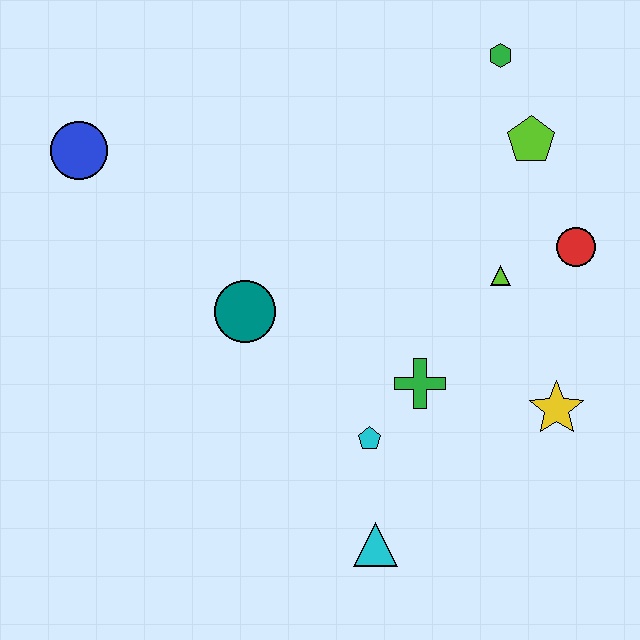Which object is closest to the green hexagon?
The lime pentagon is closest to the green hexagon.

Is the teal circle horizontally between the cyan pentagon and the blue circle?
Yes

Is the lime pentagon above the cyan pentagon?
Yes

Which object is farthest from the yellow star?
The blue circle is farthest from the yellow star.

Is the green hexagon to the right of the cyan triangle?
Yes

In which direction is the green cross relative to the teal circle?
The green cross is to the right of the teal circle.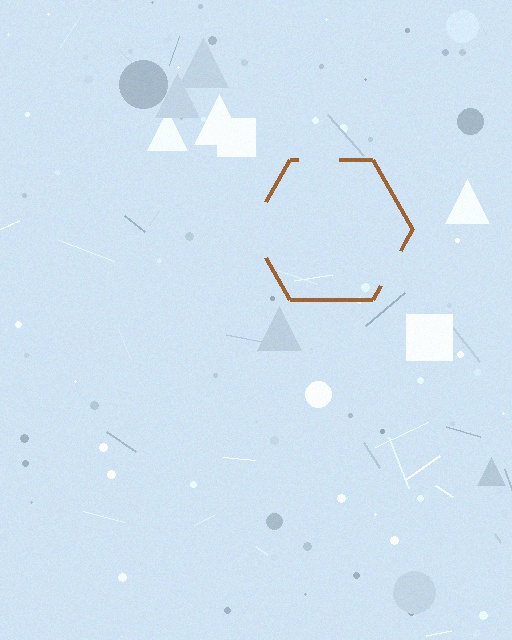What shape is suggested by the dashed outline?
The dashed outline suggests a hexagon.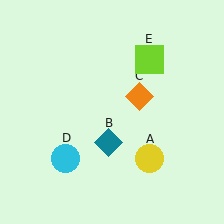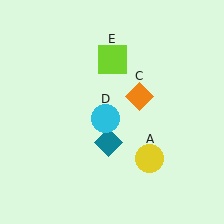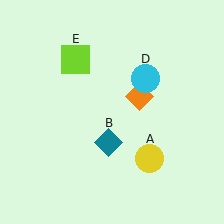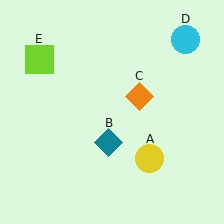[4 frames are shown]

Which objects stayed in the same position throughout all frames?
Yellow circle (object A) and teal diamond (object B) and orange diamond (object C) remained stationary.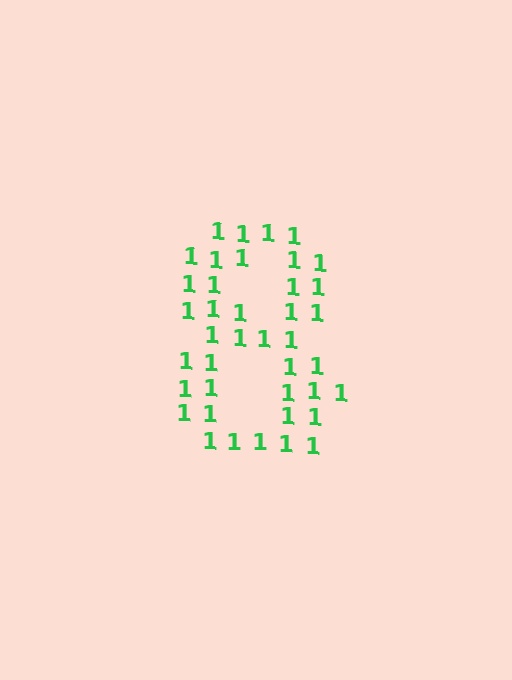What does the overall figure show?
The overall figure shows the digit 8.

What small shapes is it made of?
It is made of small digit 1's.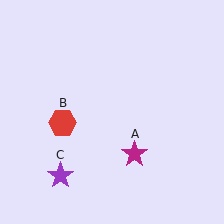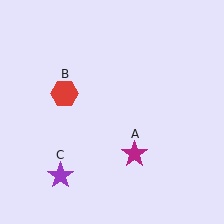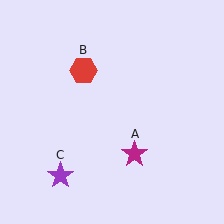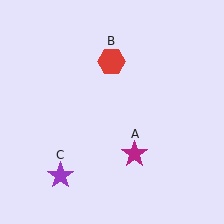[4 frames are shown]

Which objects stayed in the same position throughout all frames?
Magenta star (object A) and purple star (object C) remained stationary.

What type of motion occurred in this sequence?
The red hexagon (object B) rotated clockwise around the center of the scene.